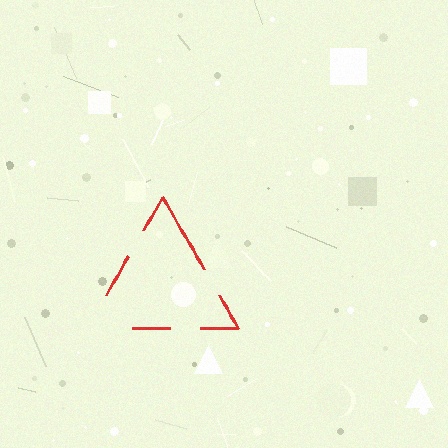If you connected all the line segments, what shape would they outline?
They would outline a triangle.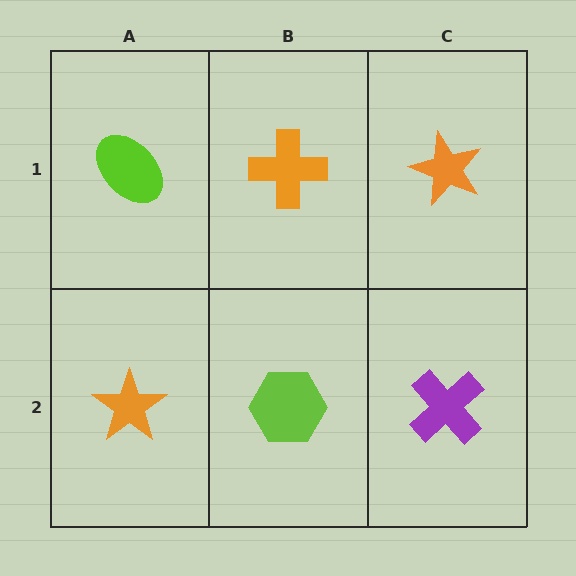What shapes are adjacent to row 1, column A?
An orange star (row 2, column A), an orange cross (row 1, column B).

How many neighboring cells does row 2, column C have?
2.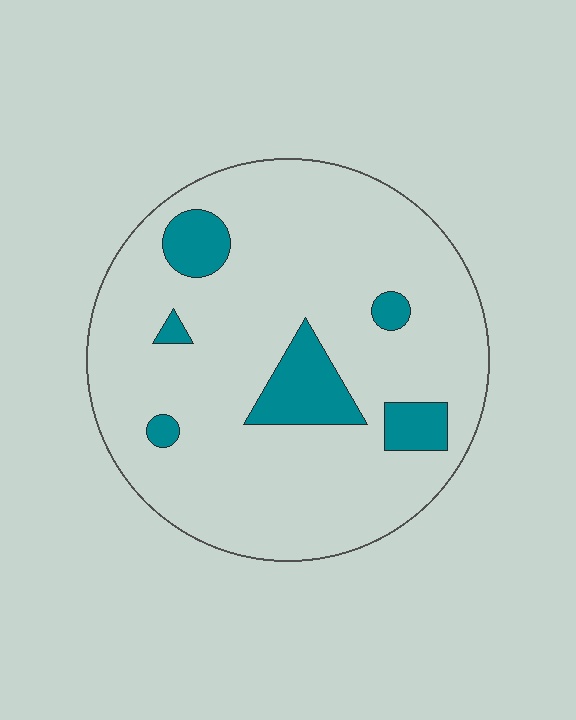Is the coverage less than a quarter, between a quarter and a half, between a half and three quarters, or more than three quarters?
Less than a quarter.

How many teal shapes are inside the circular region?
6.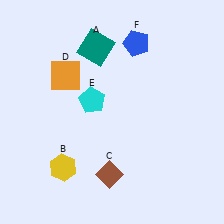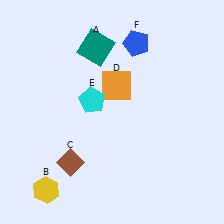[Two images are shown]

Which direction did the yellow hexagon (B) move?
The yellow hexagon (B) moved down.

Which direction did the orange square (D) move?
The orange square (D) moved right.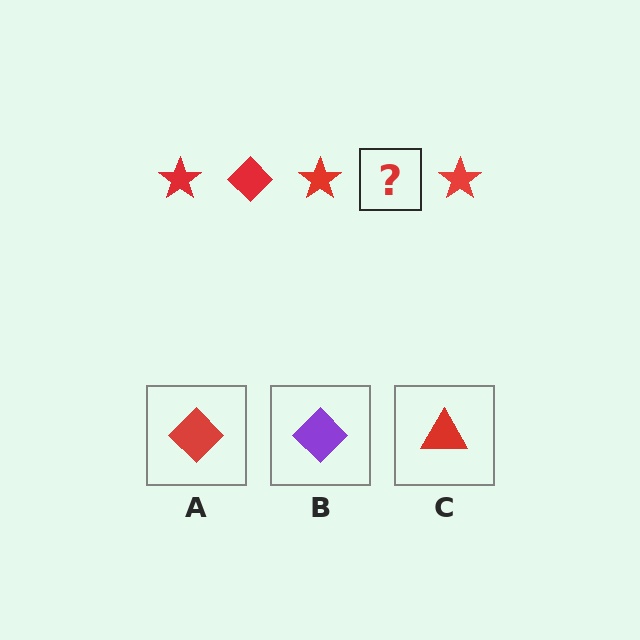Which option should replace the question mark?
Option A.